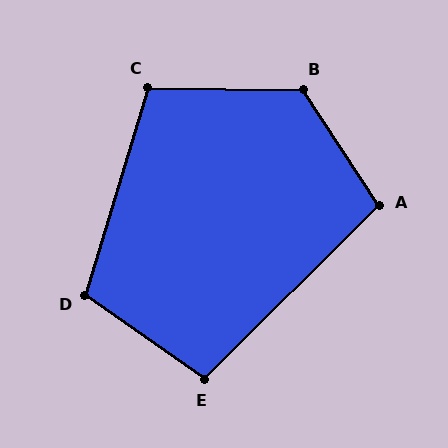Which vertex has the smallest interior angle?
E, at approximately 100 degrees.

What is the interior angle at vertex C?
Approximately 106 degrees (obtuse).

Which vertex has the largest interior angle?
B, at approximately 124 degrees.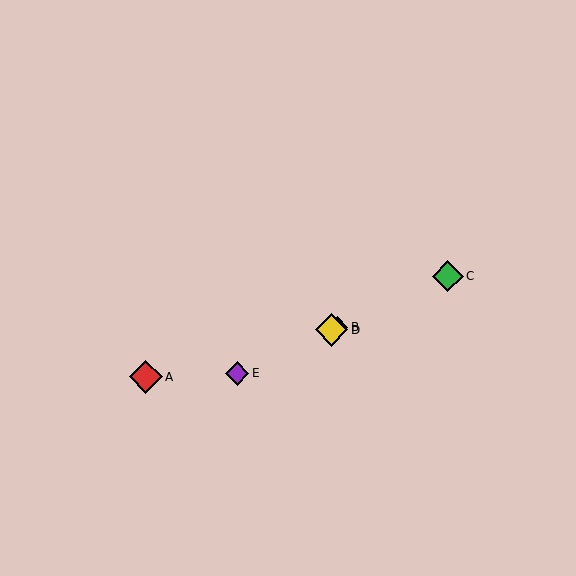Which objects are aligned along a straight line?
Objects B, C, D, E are aligned along a straight line.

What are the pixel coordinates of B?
Object B is at (338, 327).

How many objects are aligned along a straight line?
4 objects (B, C, D, E) are aligned along a straight line.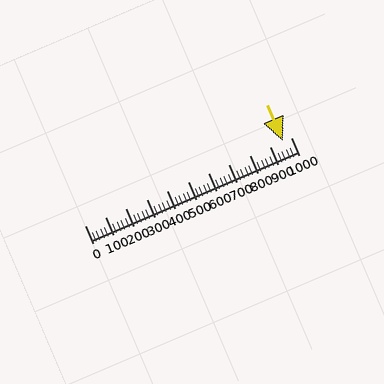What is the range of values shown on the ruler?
The ruler shows values from 0 to 1000.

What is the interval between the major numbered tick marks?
The major tick marks are spaced 100 units apart.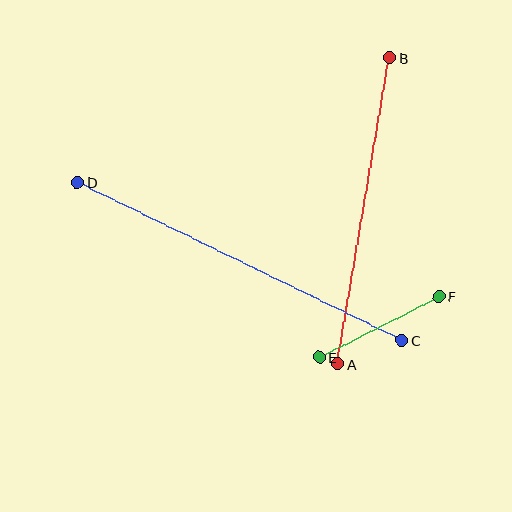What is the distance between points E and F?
The distance is approximately 134 pixels.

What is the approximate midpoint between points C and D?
The midpoint is at approximately (240, 261) pixels.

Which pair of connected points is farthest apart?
Points C and D are farthest apart.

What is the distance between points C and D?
The distance is approximately 361 pixels.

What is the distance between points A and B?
The distance is approximately 310 pixels.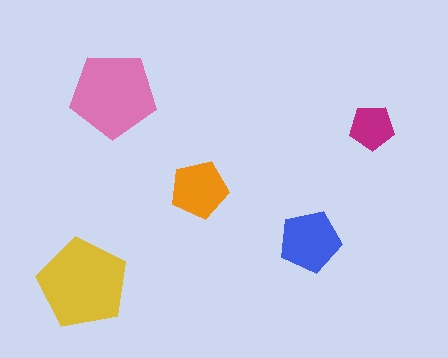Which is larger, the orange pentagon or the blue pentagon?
The blue one.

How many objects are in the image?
There are 5 objects in the image.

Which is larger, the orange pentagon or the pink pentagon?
The pink one.